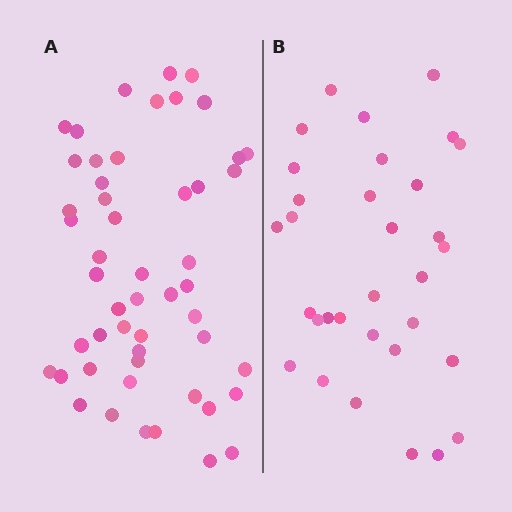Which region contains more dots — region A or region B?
Region A (the left region) has more dots.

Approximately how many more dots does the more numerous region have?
Region A has approximately 20 more dots than region B.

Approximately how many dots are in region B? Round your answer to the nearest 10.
About 30 dots. (The exact count is 32, which rounds to 30.)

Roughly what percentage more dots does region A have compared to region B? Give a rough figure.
About 60% more.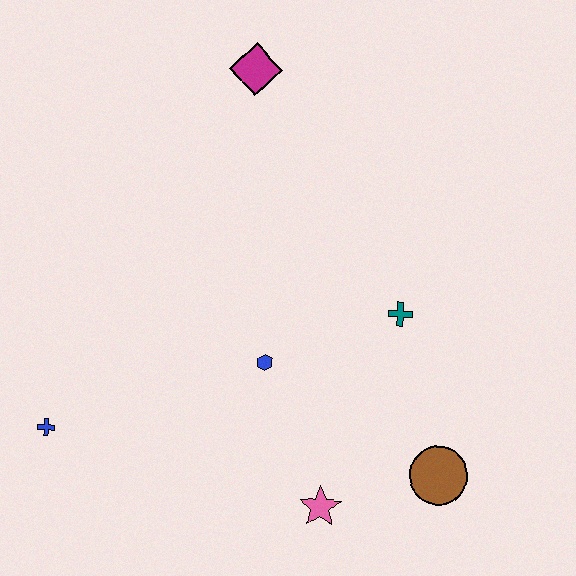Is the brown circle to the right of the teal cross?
Yes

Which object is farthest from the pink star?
The magenta diamond is farthest from the pink star.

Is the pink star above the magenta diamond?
No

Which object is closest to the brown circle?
The pink star is closest to the brown circle.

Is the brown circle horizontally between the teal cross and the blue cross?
No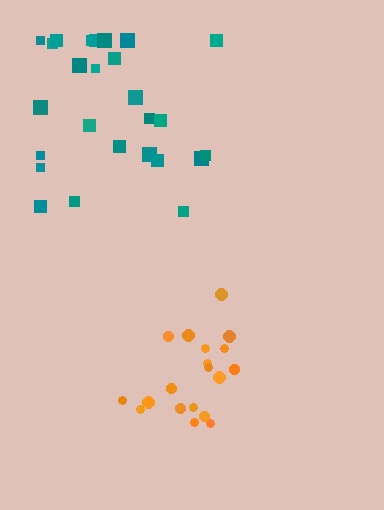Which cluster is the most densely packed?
Orange.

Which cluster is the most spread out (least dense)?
Teal.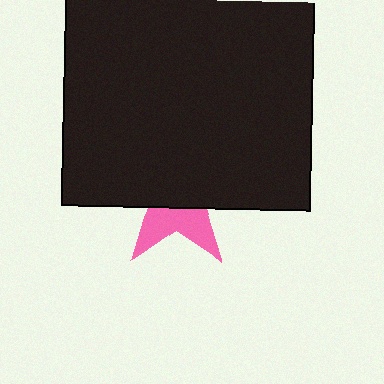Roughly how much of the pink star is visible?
A small part of it is visible (roughly 36%).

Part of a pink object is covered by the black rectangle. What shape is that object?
It is a star.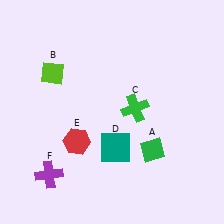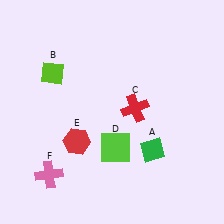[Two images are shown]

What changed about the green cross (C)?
In Image 1, C is green. In Image 2, it changed to red.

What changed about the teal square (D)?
In Image 1, D is teal. In Image 2, it changed to lime.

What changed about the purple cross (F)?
In Image 1, F is purple. In Image 2, it changed to pink.